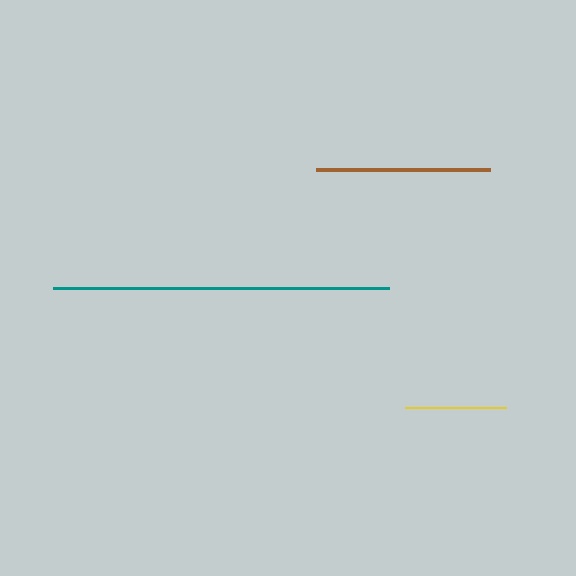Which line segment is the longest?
The teal line is the longest at approximately 337 pixels.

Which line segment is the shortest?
The yellow line is the shortest at approximately 102 pixels.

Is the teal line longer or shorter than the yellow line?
The teal line is longer than the yellow line.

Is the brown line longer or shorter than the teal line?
The teal line is longer than the brown line.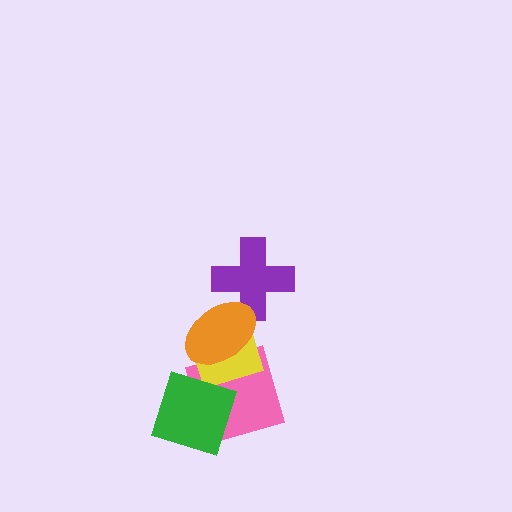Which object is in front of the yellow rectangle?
The orange ellipse is in front of the yellow rectangle.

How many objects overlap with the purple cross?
1 object overlaps with the purple cross.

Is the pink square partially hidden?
Yes, it is partially covered by another shape.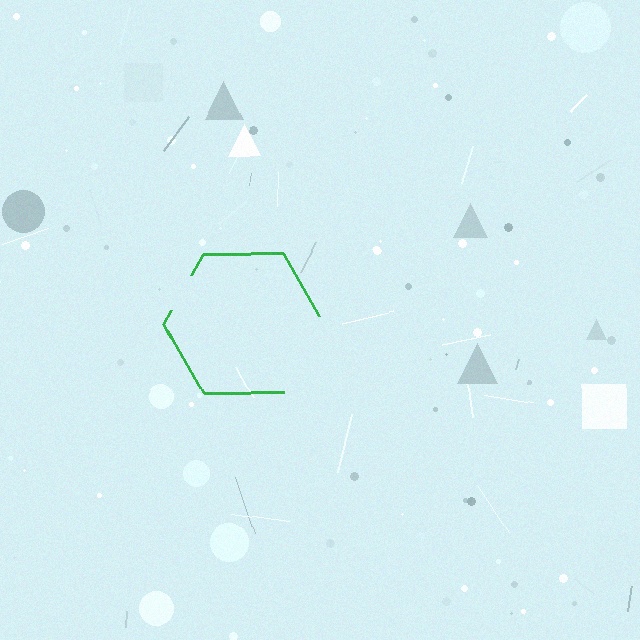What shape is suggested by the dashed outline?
The dashed outline suggests a hexagon.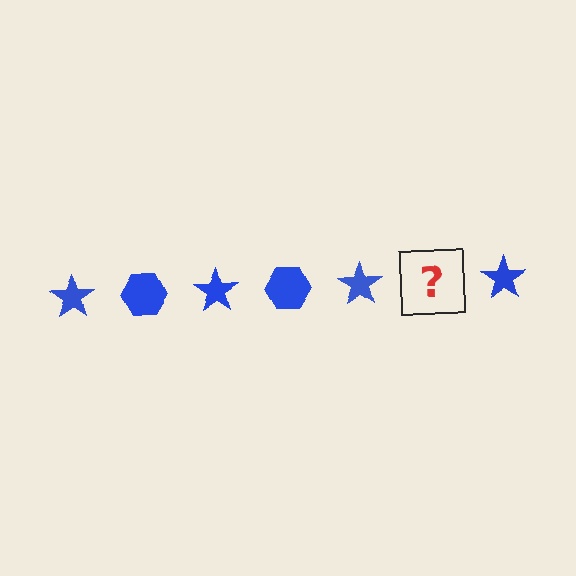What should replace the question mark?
The question mark should be replaced with a blue hexagon.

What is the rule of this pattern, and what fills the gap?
The rule is that the pattern cycles through star, hexagon shapes in blue. The gap should be filled with a blue hexagon.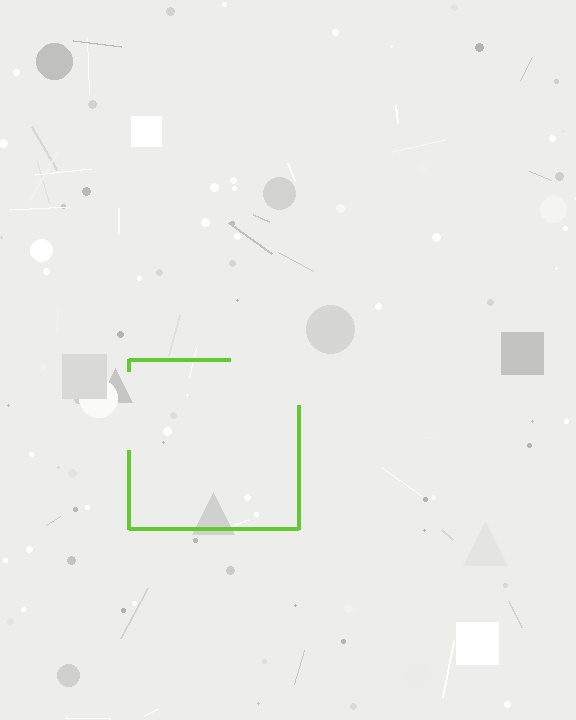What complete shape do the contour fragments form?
The contour fragments form a square.